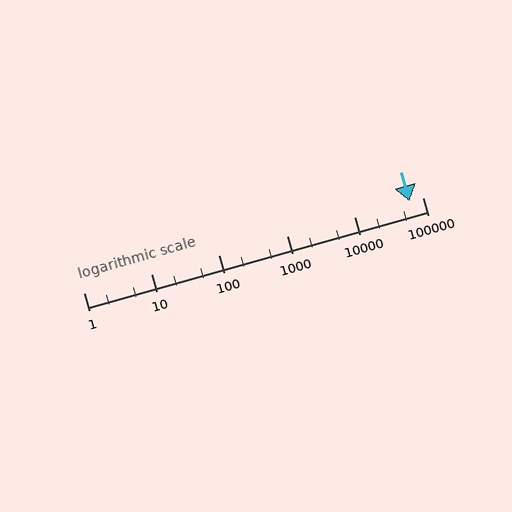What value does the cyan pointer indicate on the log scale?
The pointer indicates approximately 65000.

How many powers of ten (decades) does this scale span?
The scale spans 5 decades, from 1 to 100000.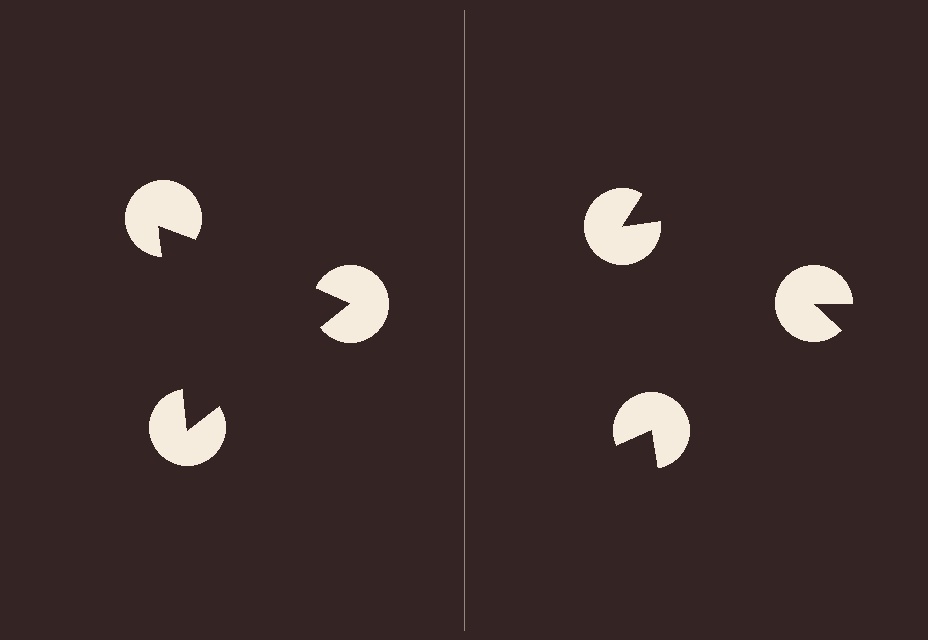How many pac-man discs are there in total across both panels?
6 — 3 on each side.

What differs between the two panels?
The pac-man discs are positioned identically on both sides; only the wedge orientations differ. On the left they align to a triangle; on the right they are misaligned.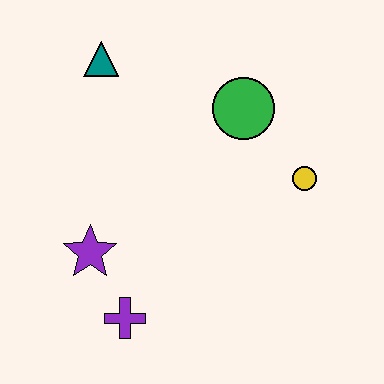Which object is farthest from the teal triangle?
The purple cross is farthest from the teal triangle.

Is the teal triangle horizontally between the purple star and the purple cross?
Yes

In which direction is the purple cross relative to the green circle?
The purple cross is below the green circle.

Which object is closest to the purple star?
The purple cross is closest to the purple star.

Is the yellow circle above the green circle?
No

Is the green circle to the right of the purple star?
Yes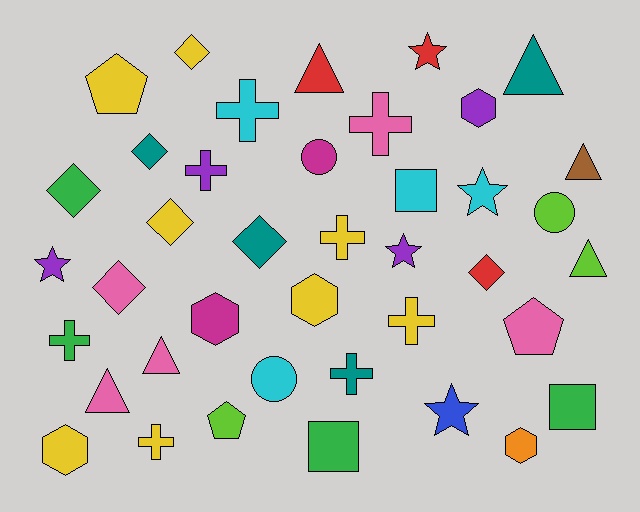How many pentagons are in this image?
There are 3 pentagons.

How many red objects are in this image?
There are 3 red objects.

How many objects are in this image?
There are 40 objects.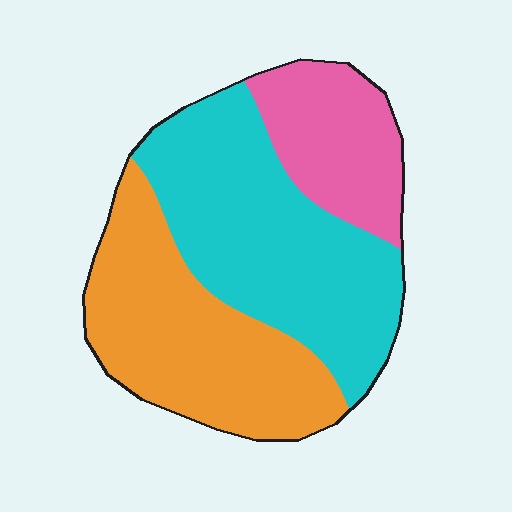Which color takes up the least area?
Pink, at roughly 20%.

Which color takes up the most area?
Cyan, at roughly 45%.